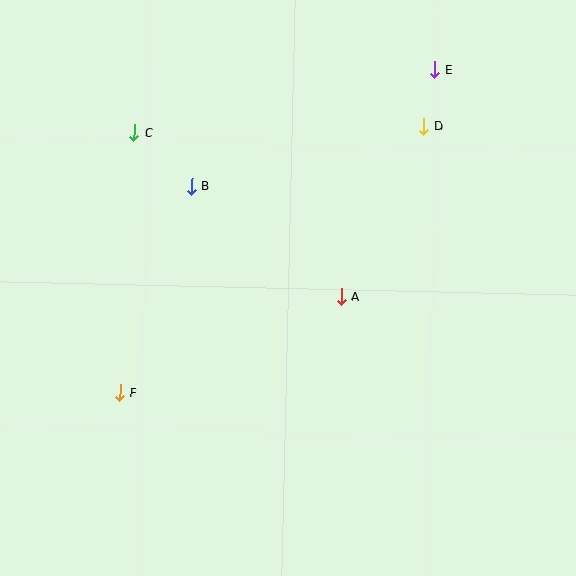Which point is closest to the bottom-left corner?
Point F is closest to the bottom-left corner.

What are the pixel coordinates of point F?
Point F is at (120, 393).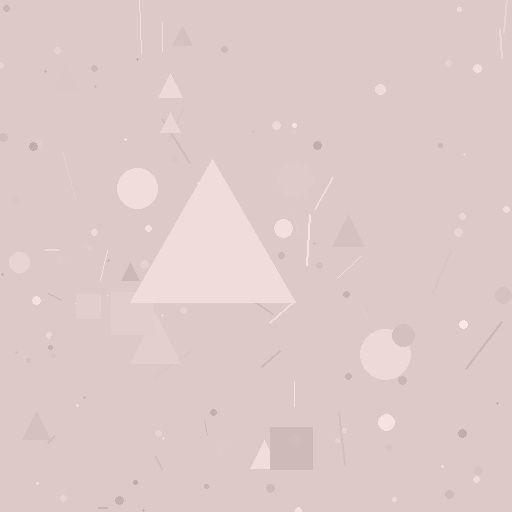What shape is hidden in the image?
A triangle is hidden in the image.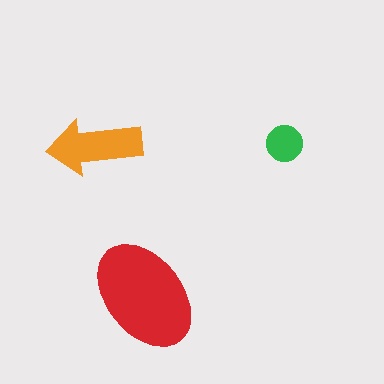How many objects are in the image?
There are 3 objects in the image.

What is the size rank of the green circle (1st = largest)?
3rd.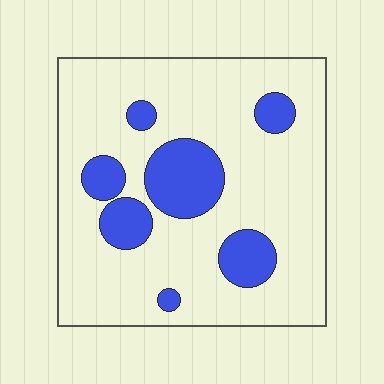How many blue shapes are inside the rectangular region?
7.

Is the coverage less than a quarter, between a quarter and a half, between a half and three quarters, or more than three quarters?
Less than a quarter.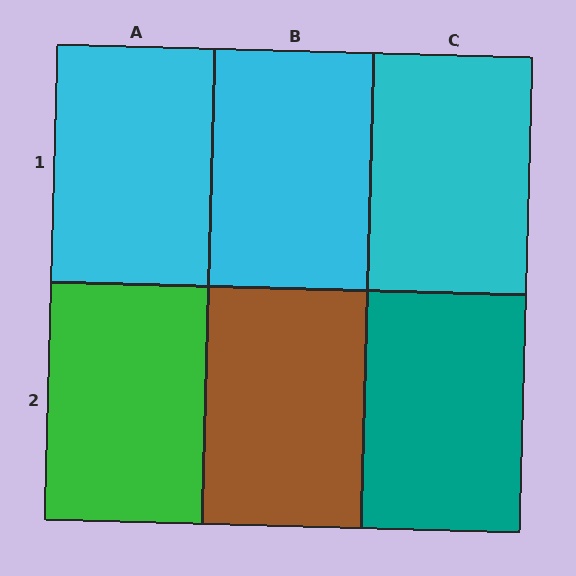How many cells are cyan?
3 cells are cyan.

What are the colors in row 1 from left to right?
Cyan, cyan, cyan.